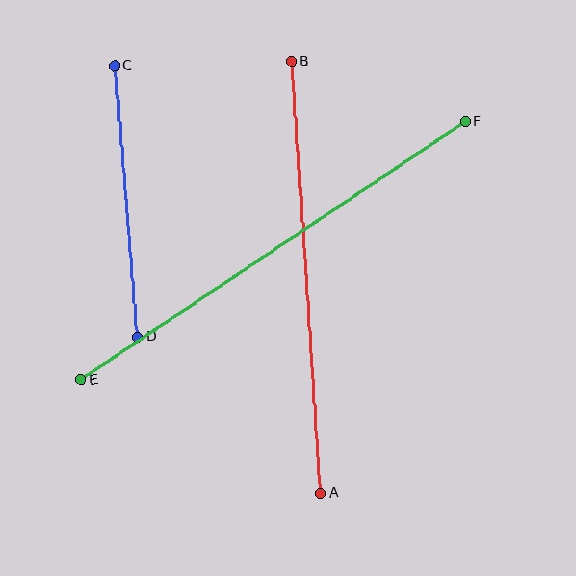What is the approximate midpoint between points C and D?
The midpoint is at approximately (126, 201) pixels.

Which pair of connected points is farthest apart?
Points E and F are farthest apart.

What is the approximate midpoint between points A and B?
The midpoint is at approximately (306, 277) pixels.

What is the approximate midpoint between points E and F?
The midpoint is at approximately (273, 251) pixels.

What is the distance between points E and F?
The distance is approximately 462 pixels.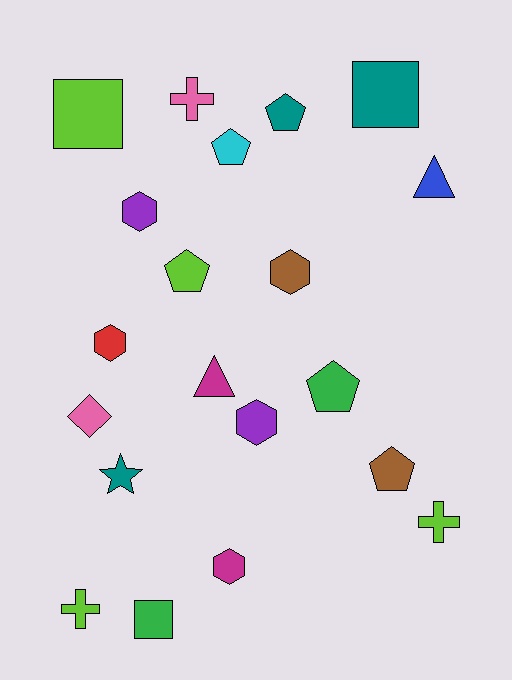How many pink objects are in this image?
There are 2 pink objects.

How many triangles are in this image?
There are 2 triangles.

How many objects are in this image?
There are 20 objects.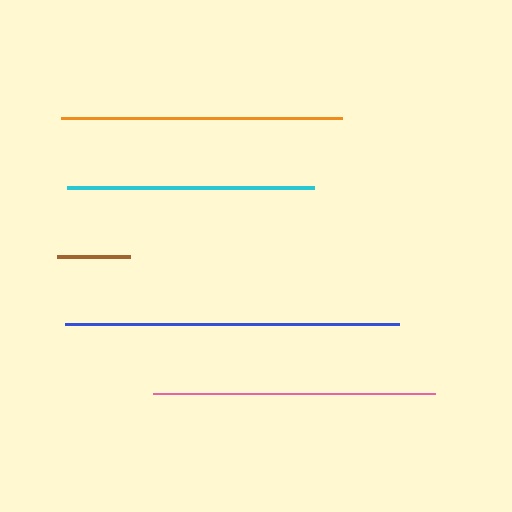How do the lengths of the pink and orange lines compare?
The pink and orange lines are approximately the same length.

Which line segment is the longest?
The blue line is the longest at approximately 334 pixels.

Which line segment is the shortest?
The brown line is the shortest at approximately 73 pixels.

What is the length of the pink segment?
The pink segment is approximately 283 pixels long.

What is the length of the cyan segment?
The cyan segment is approximately 248 pixels long.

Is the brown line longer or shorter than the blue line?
The blue line is longer than the brown line.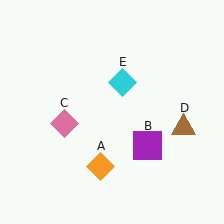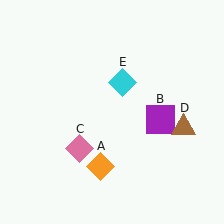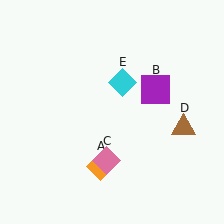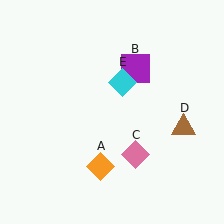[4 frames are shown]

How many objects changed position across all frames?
2 objects changed position: purple square (object B), pink diamond (object C).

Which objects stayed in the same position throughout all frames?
Orange diamond (object A) and brown triangle (object D) and cyan diamond (object E) remained stationary.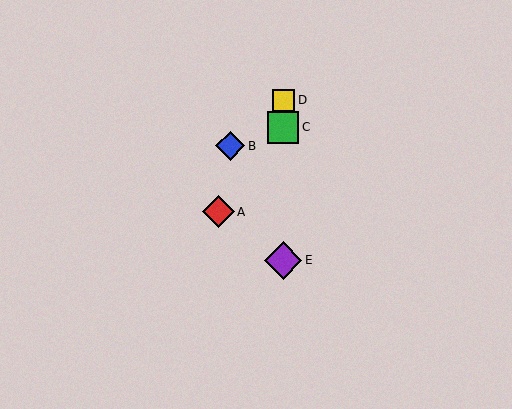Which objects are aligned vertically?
Objects C, D, E are aligned vertically.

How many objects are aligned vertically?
3 objects (C, D, E) are aligned vertically.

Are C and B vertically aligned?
No, C is at x≈283 and B is at x≈230.